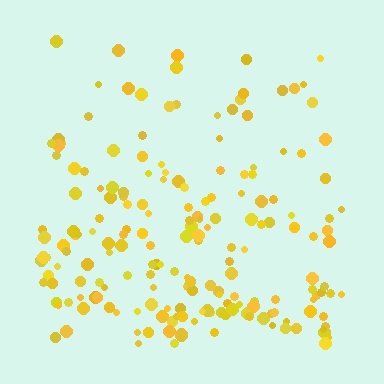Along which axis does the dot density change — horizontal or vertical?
Vertical.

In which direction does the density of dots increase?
From top to bottom, with the bottom side densest.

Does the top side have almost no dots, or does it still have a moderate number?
Still a moderate number, just noticeably fewer than the bottom.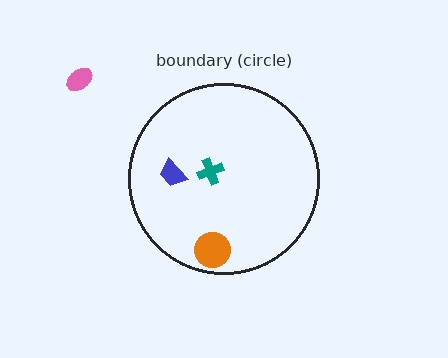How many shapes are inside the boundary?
3 inside, 1 outside.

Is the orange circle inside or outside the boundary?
Inside.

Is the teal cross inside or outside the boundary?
Inside.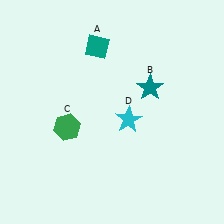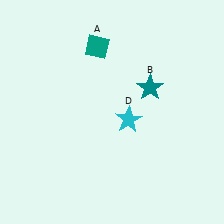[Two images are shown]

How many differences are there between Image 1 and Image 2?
There is 1 difference between the two images.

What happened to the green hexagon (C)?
The green hexagon (C) was removed in Image 2. It was in the bottom-left area of Image 1.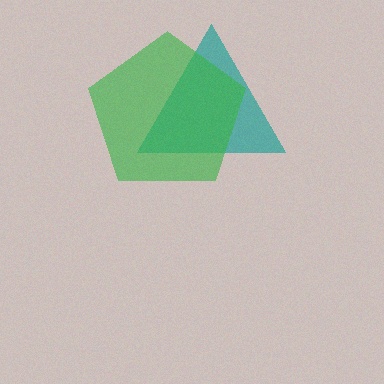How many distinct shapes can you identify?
There are 2 distinct shapes: a teal triangle, a green pentagon.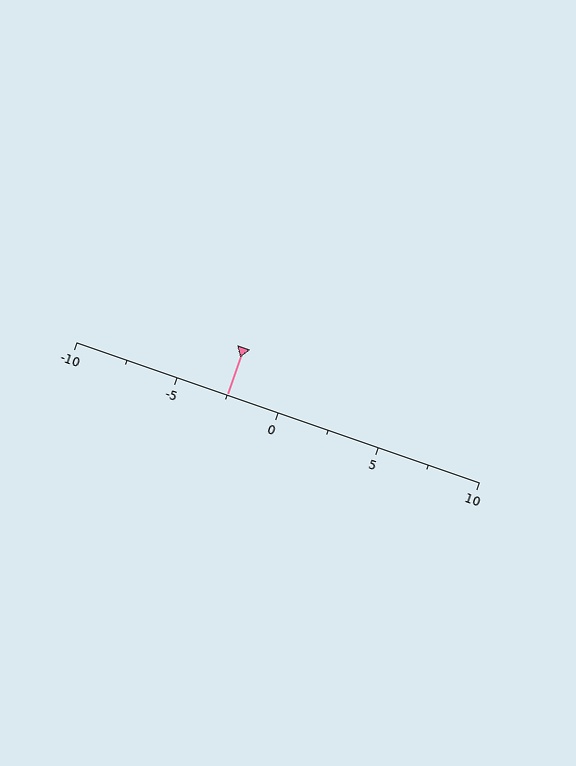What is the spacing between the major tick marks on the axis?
The major ticks are spaced 5 apart.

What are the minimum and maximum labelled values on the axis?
The axis runs from -10 to 10.